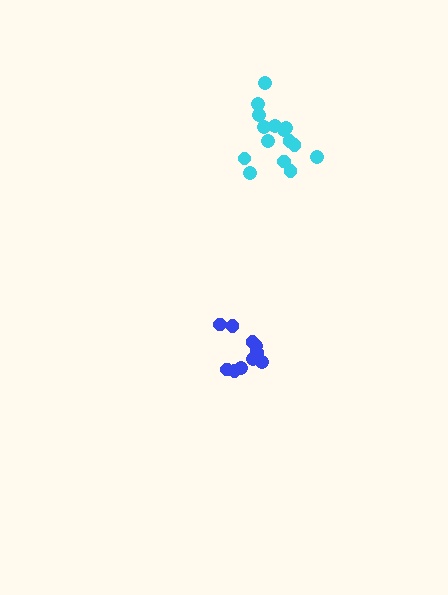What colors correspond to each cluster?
The clusters are colored: blue, cyan.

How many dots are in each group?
Group 1: 10 dots, Group 2: 15 dots (25 total).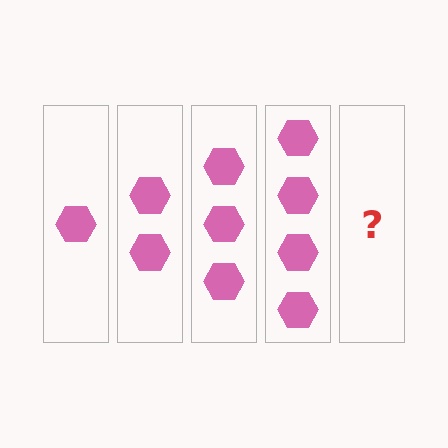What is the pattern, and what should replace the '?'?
The pattern is that each step adds one more hexagon. The '?' should be 5 hexagons.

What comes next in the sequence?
The next element should be 5 hexagons.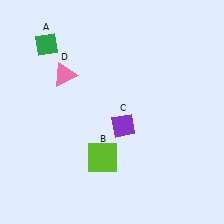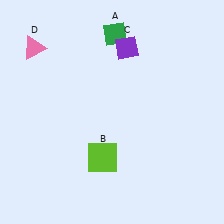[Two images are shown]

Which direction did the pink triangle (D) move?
The pink triangle (D) moved left.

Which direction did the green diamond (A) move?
The green diamond (A) moved right.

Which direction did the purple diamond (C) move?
The purple diamond (C) moved up.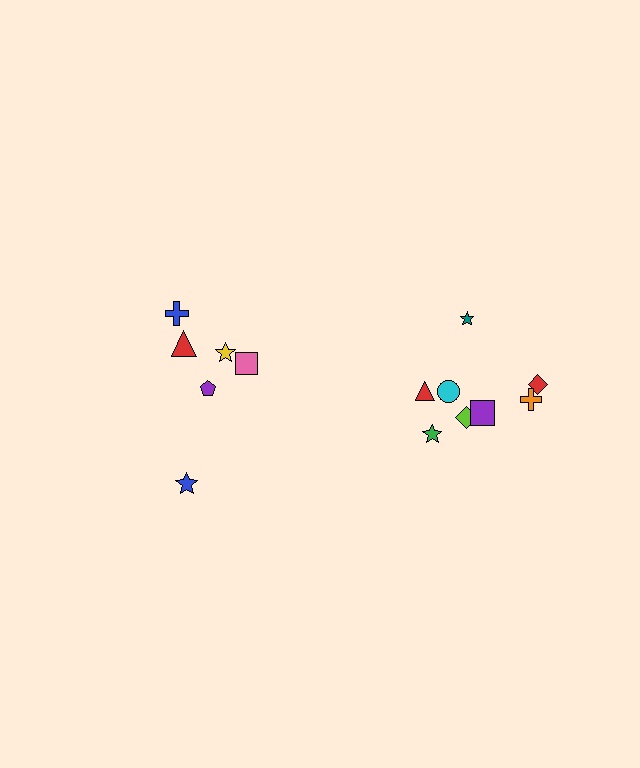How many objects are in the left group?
There are 6 objects.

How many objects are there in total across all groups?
There are 14 objects.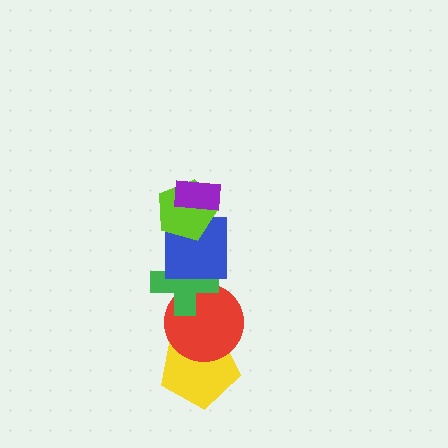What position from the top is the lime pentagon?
The lime pentagon is 2nd from the top.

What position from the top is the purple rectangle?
The purple rectangle is 1st from the top.